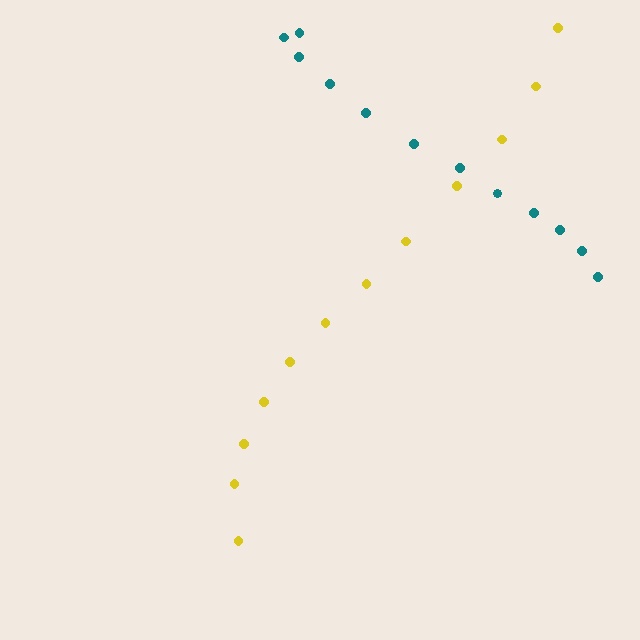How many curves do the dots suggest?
There are 2 distinct paths.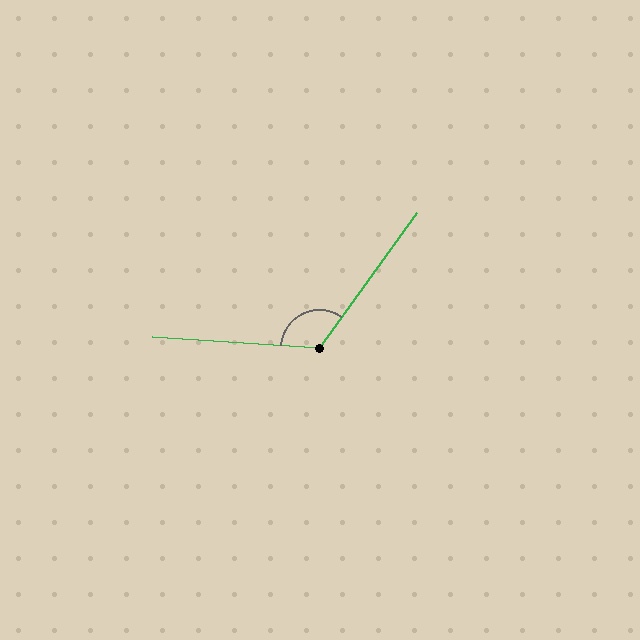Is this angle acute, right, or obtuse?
It is obtuse.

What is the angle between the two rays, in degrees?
Approximately 122 degrees.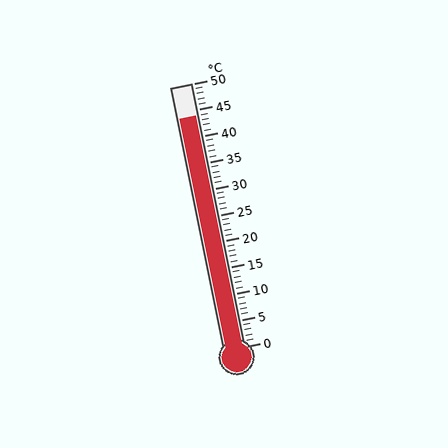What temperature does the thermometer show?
The thermometer shows approximately 44°C.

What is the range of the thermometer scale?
The thermometer scale ranges from 0°C to 50°C.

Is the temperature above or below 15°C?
The temperature is above 15°C.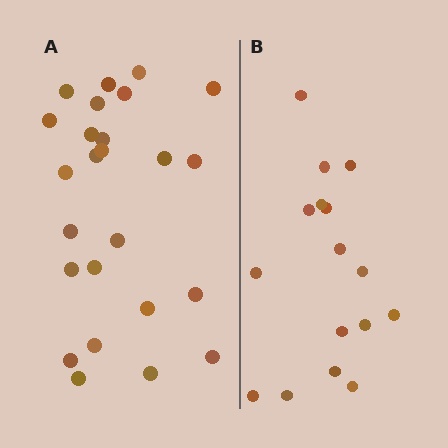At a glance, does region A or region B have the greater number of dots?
Region A (the left region) has more dots.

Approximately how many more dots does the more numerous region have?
Region A has roughly 8 or so more dots than region B.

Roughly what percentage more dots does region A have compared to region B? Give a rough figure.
About 55% more.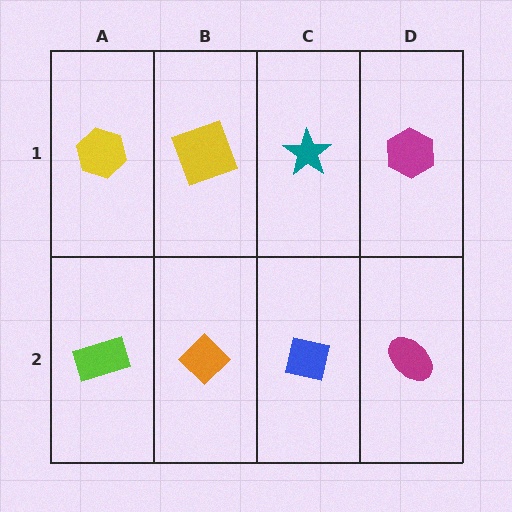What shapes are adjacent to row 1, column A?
A lime rectangle (row 2, column A), a yellow square (row 1, column B).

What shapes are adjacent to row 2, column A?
A yellow hexagon (row 1, column A), an orange diamond (row 2, column B).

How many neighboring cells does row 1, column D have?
2.